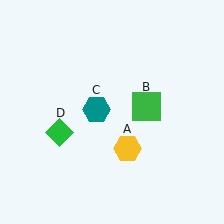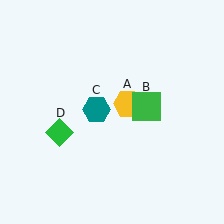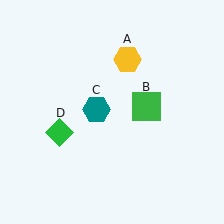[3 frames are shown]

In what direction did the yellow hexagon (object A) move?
The yellow hexagon (object A) moved up.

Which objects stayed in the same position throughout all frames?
Green square (object B) and teal hexagon (object C) and green diamond (object D) remained stationary.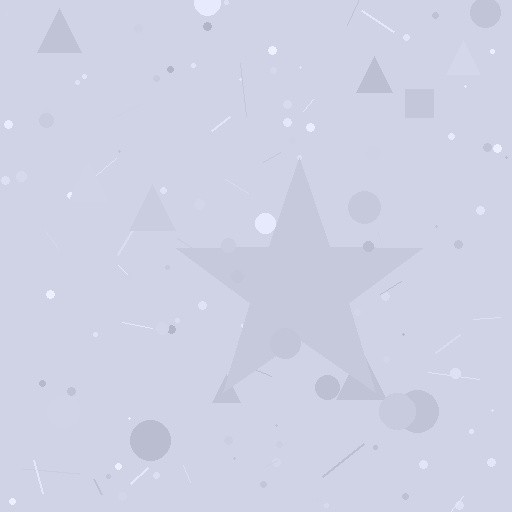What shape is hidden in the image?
A star is hidden in the image.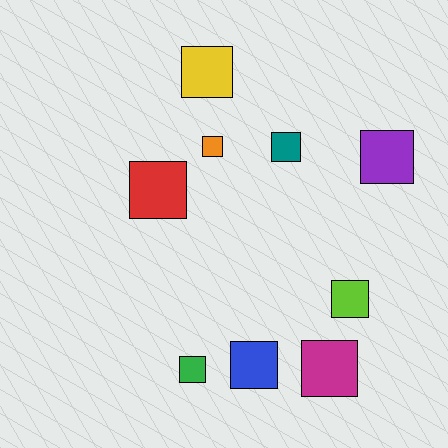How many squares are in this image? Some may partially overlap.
There are 9 squares.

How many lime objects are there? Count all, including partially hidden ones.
There is 1 lime object.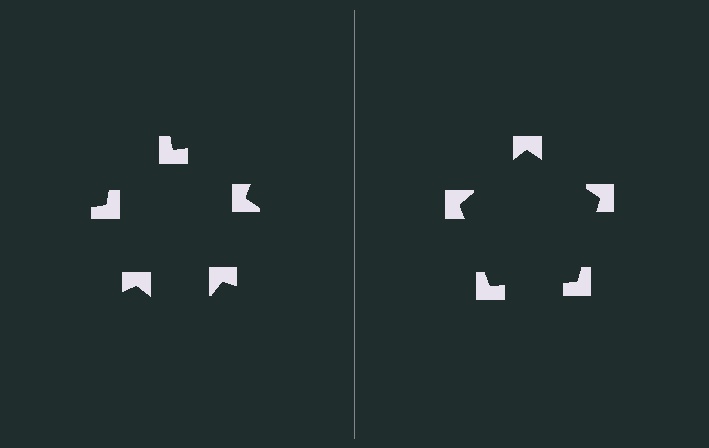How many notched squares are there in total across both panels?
10 — 5 on each side.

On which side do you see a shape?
An illusory pentagon appears on the right side. On the left side the wedge cuts are rotated, so no coherent shape forms.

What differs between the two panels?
The notched squares are positioned identically on both sides; only the wedge orientations differ. On the right they align to a pentagon; on the left they are misaligned.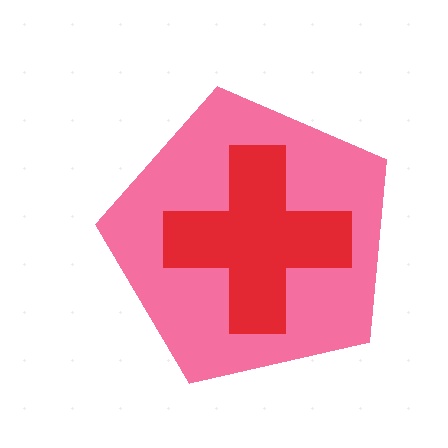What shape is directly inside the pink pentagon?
The red cross.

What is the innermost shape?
The red cross.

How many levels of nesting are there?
2.